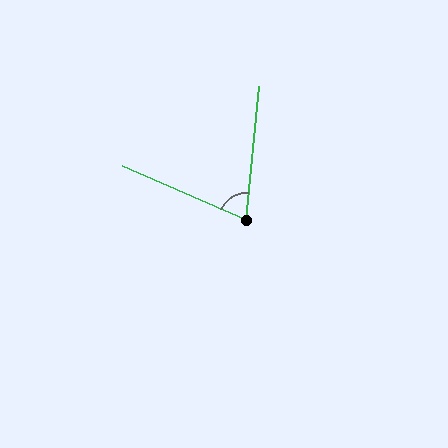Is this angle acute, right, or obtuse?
It is acute.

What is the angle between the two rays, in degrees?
Approximately 72 degrees.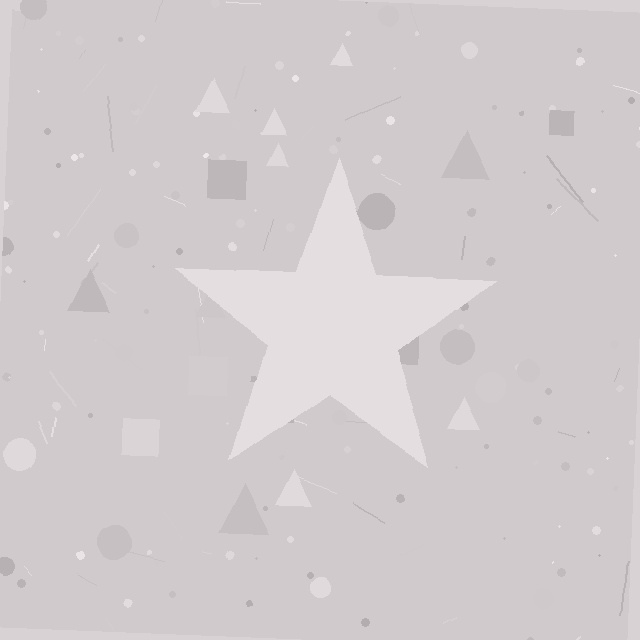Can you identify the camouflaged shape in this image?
The camouflaged shape is a star.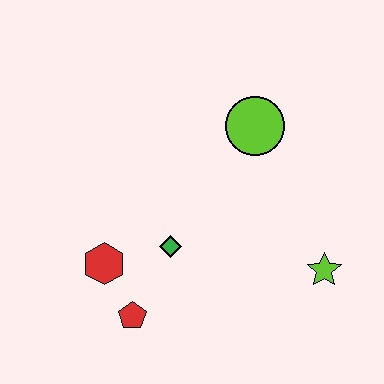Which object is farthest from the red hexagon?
The lime star is farthest from the red hexagon.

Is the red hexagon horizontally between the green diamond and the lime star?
No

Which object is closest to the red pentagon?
The red hexagon is closest to the red pentagon.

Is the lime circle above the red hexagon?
Yes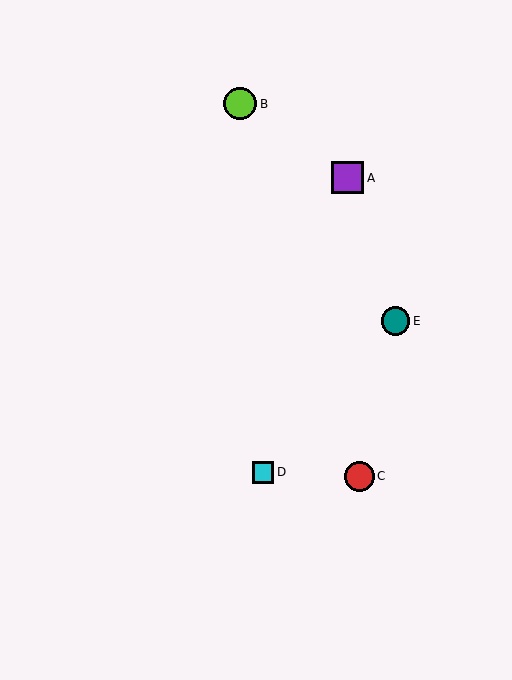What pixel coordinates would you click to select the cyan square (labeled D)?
Click at (263, 472) to select the cyan square D.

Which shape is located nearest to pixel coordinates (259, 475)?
The cyan square (labeled D) at (263, 472) is nearest to that location.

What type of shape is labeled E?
Shape E is a teal circle.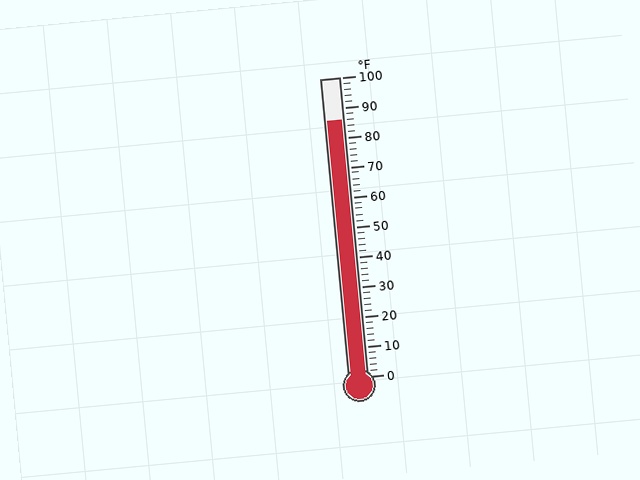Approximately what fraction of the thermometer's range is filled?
The thermometer is filled to approximately 85% of its range.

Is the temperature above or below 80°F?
The temperature is above 80°F.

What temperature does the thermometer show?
The thermometer shows approximately 86°F.